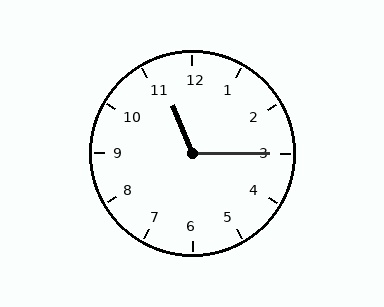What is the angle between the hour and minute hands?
Approximately 112 degrees.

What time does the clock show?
11:15.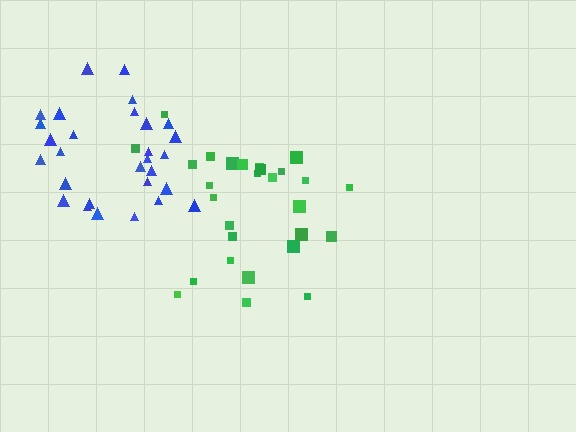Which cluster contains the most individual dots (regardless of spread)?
Blue (29).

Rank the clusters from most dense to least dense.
blue, green.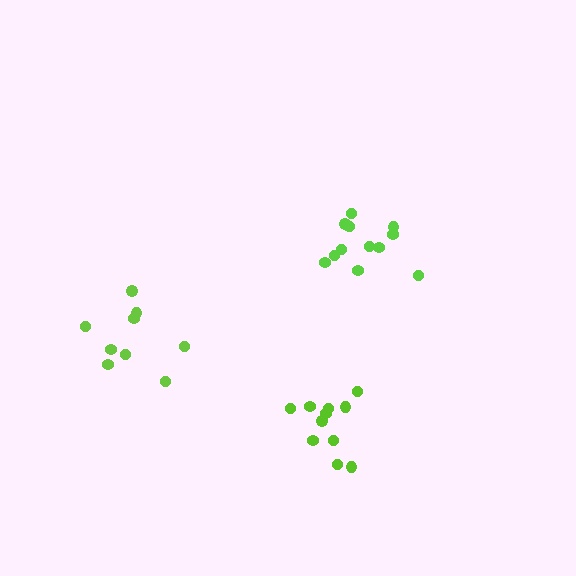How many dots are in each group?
Group 1: 9 dots, Group 2: 13 dots, Group 3: 11 dots (33 total).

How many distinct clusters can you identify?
There are 3 distinct clusters.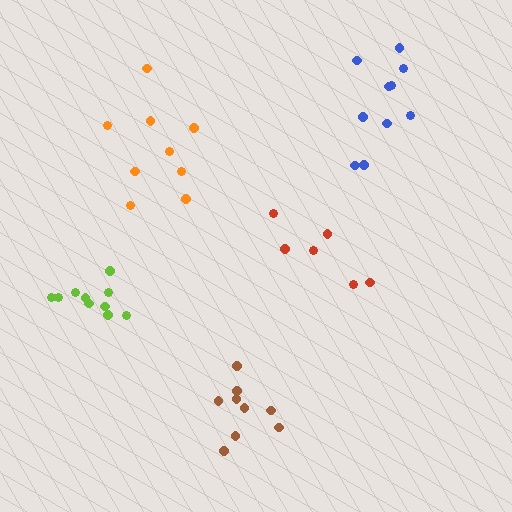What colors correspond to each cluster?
The clusters are colored: lime, orange, red, brown, blue.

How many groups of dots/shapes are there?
There are 5 groups.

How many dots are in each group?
Group 1: 10 dots, Group 2: 9 dots, Group 3: 6 dots, Group 4: 9 dots, Group 5: 10 dots (44 total).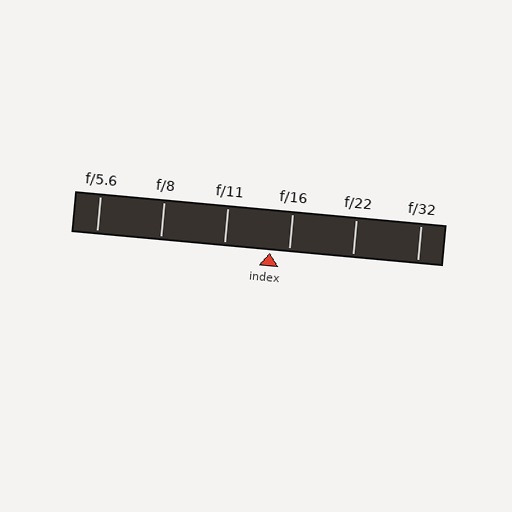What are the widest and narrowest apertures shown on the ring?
The widest aperture shown is f/5.6 and the narrowest is f/32.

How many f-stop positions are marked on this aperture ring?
There are 6 f-stop positions marked.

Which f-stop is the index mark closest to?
The index mark is closest to f/16.